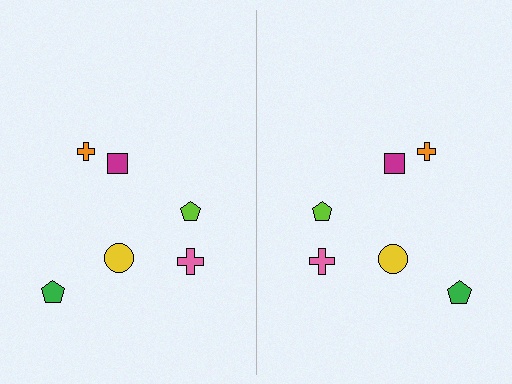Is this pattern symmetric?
Yes, this pattern has bilateral (reflection) symmetry.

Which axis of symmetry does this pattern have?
The pattern has a vertical axis of symmetry running through the center of the image.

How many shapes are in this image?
There are 12 shapes in this image.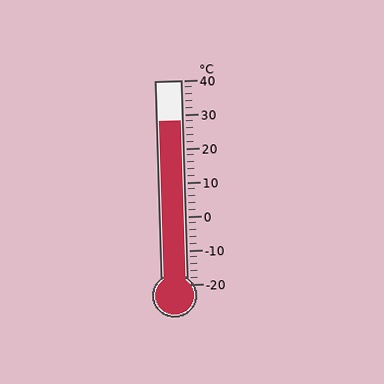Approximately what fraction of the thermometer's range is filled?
The thermometer is filled to approximately 80% of its range.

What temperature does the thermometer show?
The thermometer shows approximately 28°C.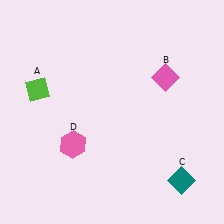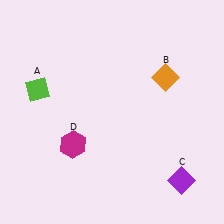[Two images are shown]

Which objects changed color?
B changed from pink to orange. C changed from teal to purple. D changed from pink to magenta.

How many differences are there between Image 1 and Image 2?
There are 3 differences between the two images.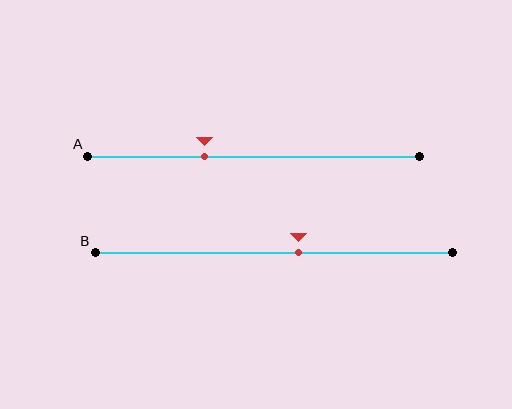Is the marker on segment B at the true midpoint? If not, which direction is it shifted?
No, the marker on segment B is shifted to the right by about 7% of the segment length.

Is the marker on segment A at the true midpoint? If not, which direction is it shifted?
No, the marker on segment A is shifted to the left by about 15% of the segment length.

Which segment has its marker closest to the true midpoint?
Segment B has its marker closest to the true midpoint.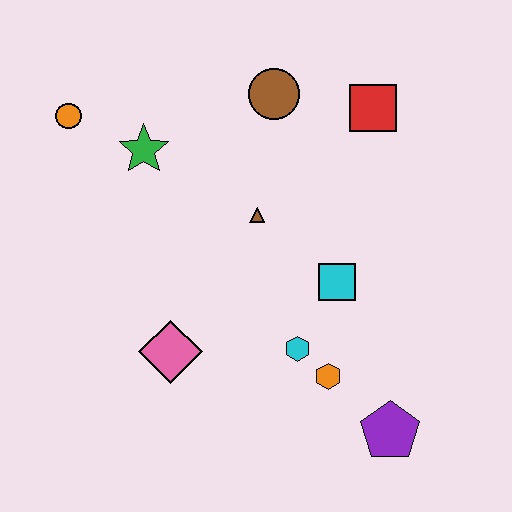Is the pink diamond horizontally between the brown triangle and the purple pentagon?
No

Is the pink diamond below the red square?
Yes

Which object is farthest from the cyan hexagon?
The orange circle is farthest from the cyan hexagon.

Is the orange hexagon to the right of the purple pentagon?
No